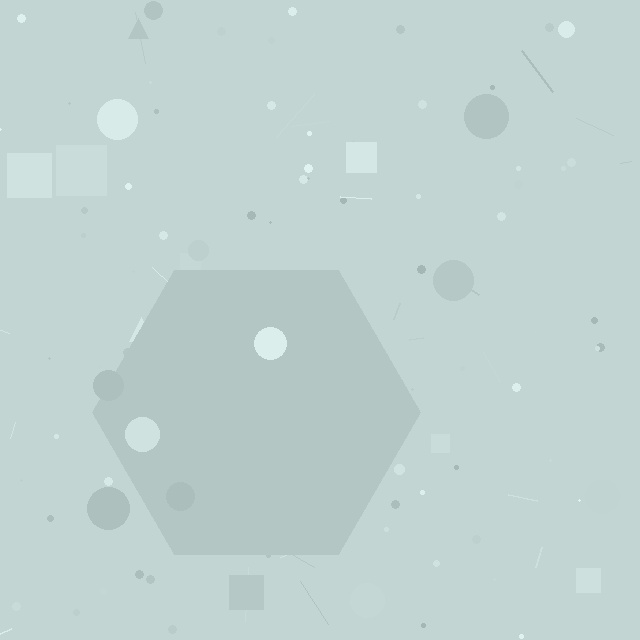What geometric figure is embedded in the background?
A hexagon is embedded in the background.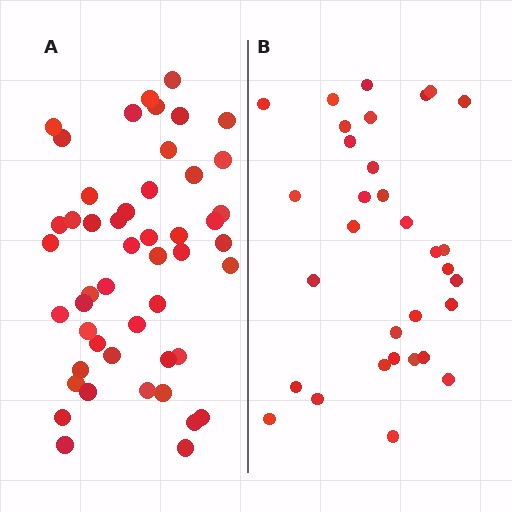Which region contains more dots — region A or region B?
Region A (the left region) has more dots.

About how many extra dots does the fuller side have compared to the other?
Region A has approximately 15 more dots than region B.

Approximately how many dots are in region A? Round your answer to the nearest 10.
About 50 dots. (The exact count is 49, which rounds to 50.)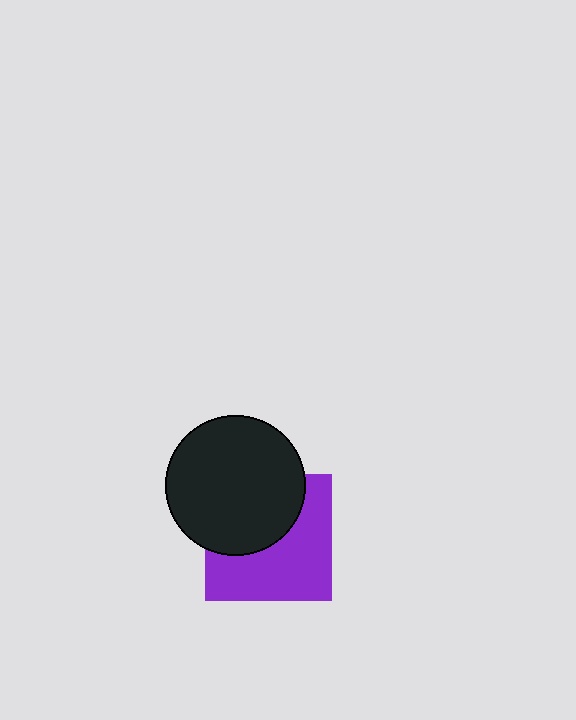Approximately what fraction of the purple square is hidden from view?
Roughly 44% of the purple square is hidden behind the black circle.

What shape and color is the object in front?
The object in front is a black circle.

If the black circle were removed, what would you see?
You would see the complete purple square.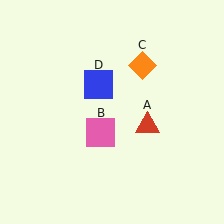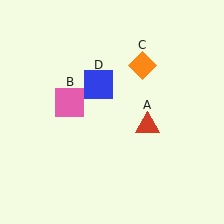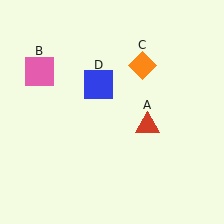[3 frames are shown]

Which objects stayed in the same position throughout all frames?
Red triangle (object A) and orange diamond (object C) and blue square (object D) remained stationary.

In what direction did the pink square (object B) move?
The pink square (object B) moved up and to the left.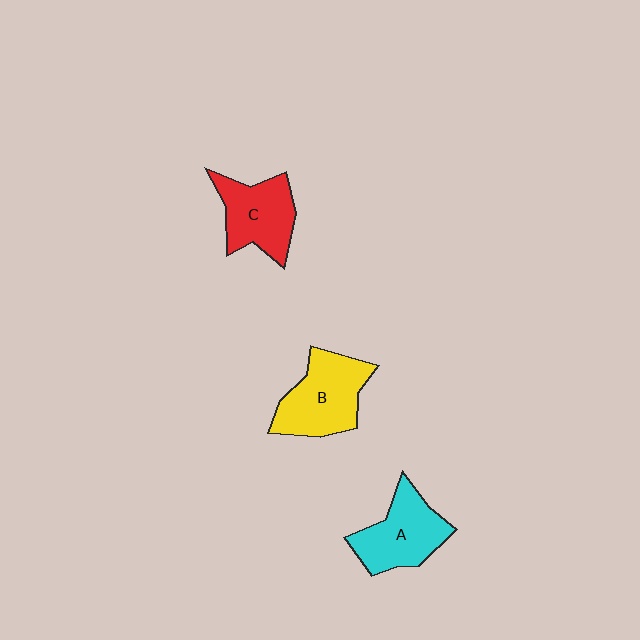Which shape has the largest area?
Shape B (yellow).